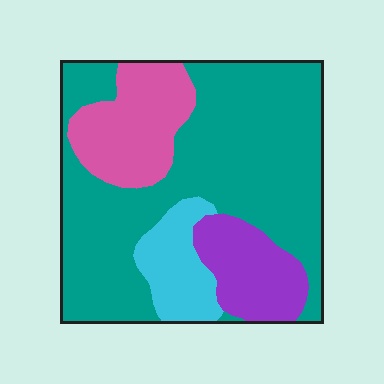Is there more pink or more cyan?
Pink.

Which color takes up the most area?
Teal, at roughly 60%.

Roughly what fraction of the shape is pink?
Pink covers around 15% of the shape.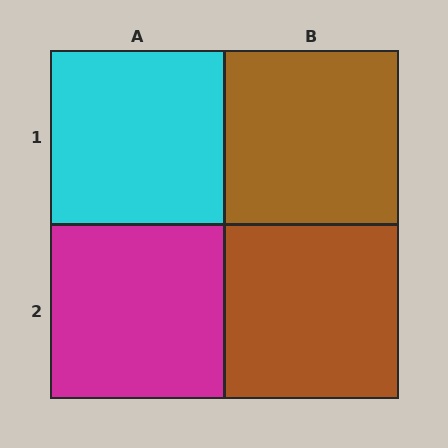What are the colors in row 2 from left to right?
Magenta, brown.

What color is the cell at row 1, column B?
Brown.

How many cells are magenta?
1 cell is magenta.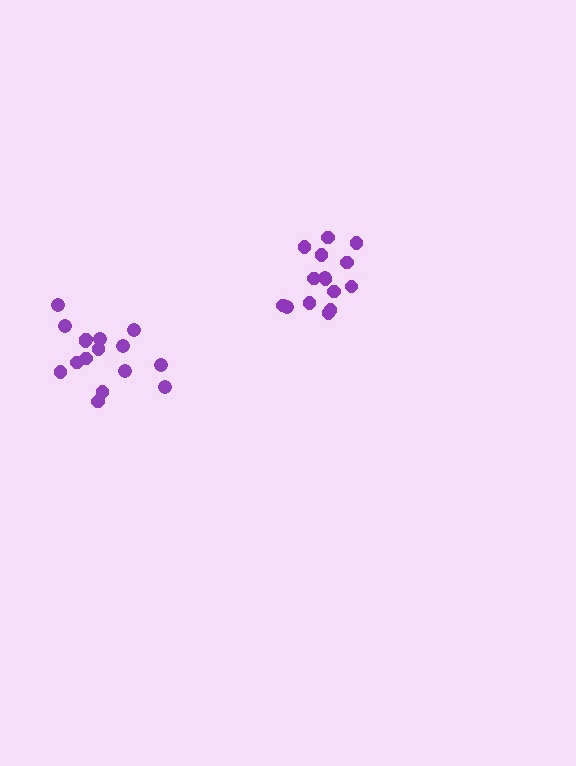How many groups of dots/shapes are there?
There are 2 groups.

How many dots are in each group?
Group 1: 15 dots, Group 2: 16 dots (31 total).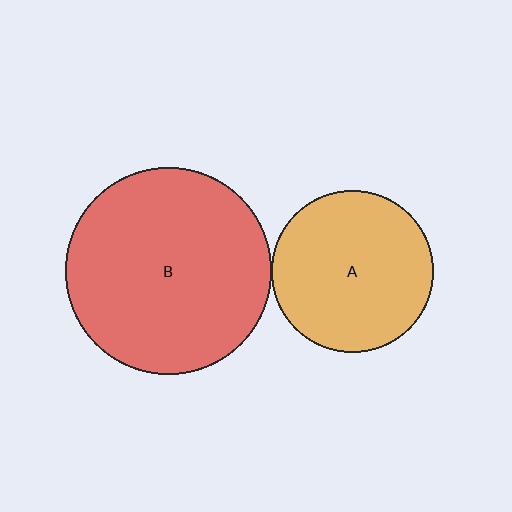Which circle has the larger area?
Circle B (red).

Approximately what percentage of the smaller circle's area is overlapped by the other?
Approximately 5%.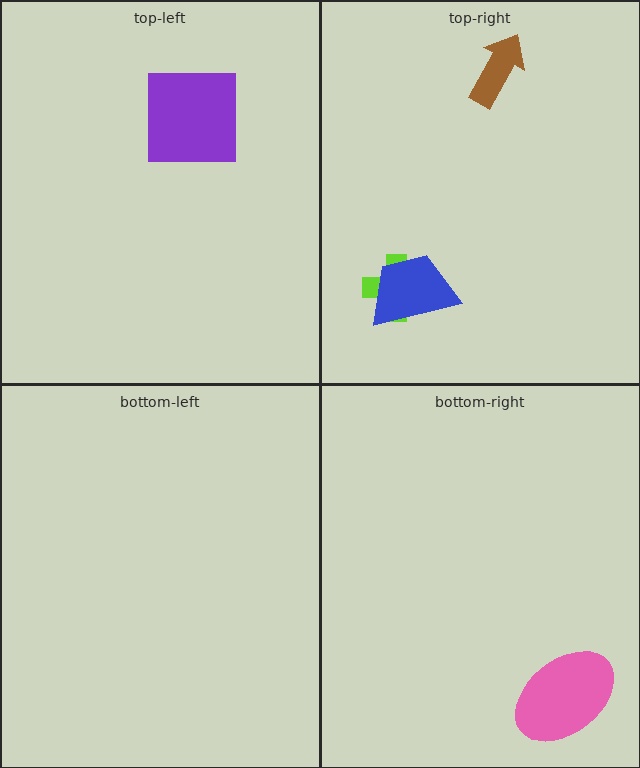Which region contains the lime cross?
The top-right region.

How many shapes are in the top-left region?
1.